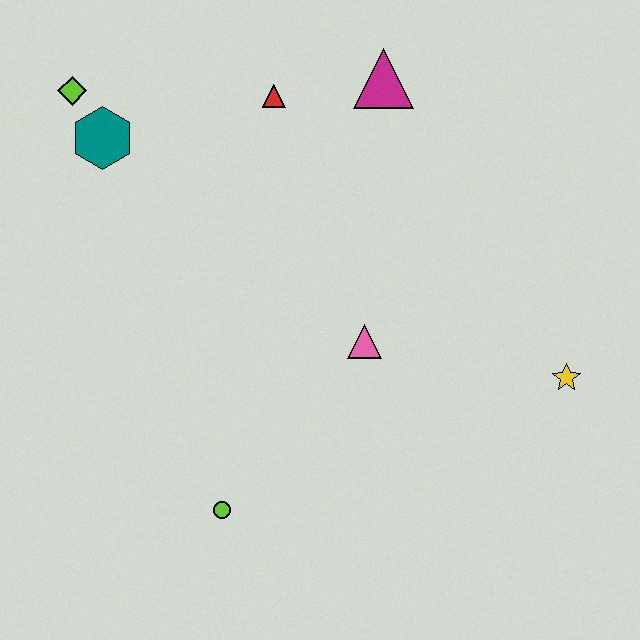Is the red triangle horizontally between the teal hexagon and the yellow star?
Yes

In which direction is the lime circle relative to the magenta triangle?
The lime circle is below the magenta triangle.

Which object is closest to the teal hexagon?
The lime diamond is closest to the teal hexagon.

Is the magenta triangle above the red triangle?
Yes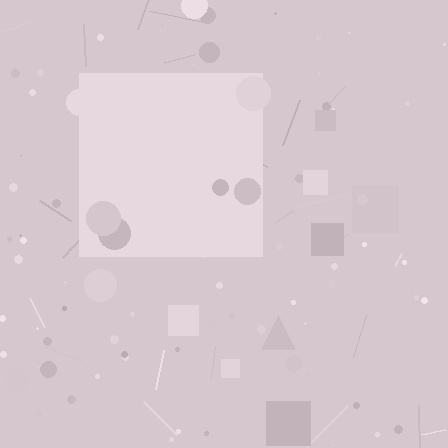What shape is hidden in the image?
A square is hidden in the image.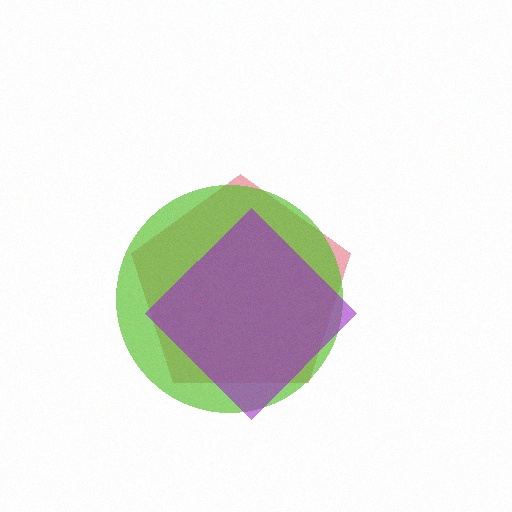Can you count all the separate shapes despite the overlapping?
Yes, there are 3 separate shapes.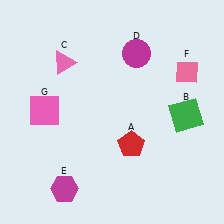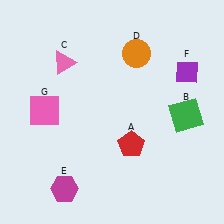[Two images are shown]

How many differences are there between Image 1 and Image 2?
There are 2 differences between the two images.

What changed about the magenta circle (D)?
In Image 1, D is magenta. In Image 2, it changed to orange.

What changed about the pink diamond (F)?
In Image 1, F is pink. In Image 2, it changed to purple.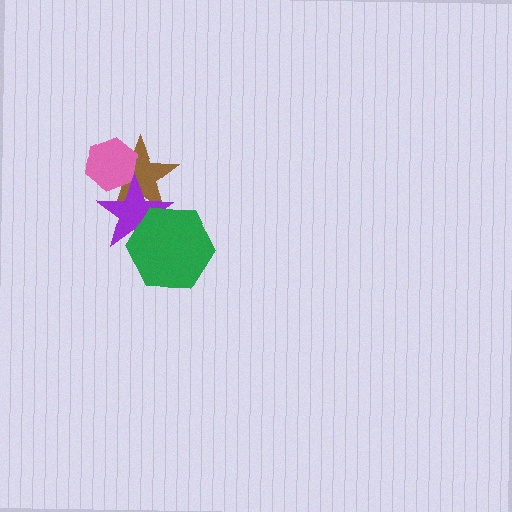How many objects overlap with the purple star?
3 objects overlap with the purple star.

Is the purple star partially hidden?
Yes, it is partially covered by another shape.